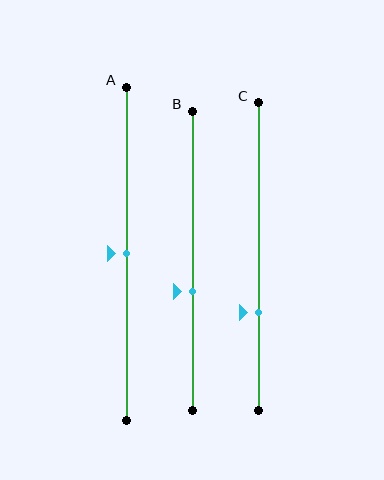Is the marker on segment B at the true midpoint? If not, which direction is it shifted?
No, the marker on segment B is shifted downward by about 10% of the segment length.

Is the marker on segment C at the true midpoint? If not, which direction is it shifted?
No, the marker on segment C is shifted downward by about 18% of the segment length.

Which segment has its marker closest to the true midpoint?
Segment A has its marker closest to the true midpoint.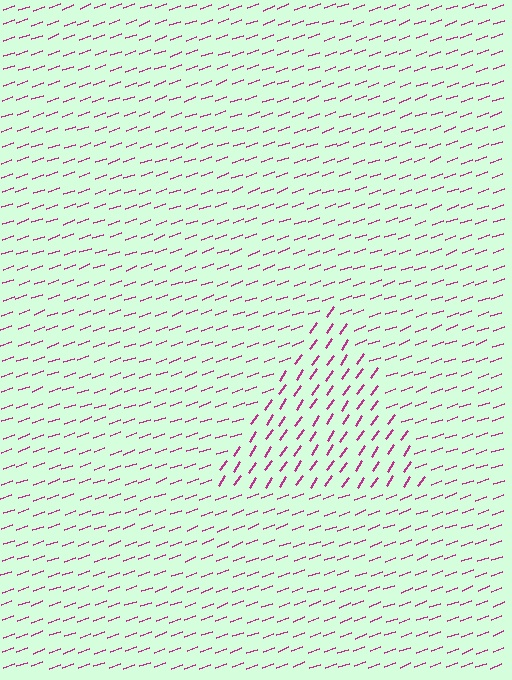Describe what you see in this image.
The image is filled with small magenta line segments. A triangle region in the image has lines oriented differently from the surrounding lines, creating a visible texture boundary.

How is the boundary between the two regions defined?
The boundary is defined purely by a change in line orientation (approximately 36 degrees difference). All lines are the same color and thickness.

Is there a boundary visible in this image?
Yes, there is a texture boundary formed by a change in line orientation.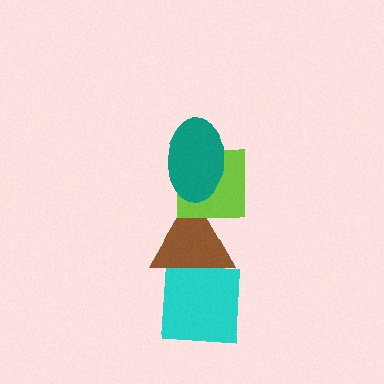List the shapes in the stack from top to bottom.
From top to bottom: the teal ellipse, the lime square, the brown triangle, the cyan square.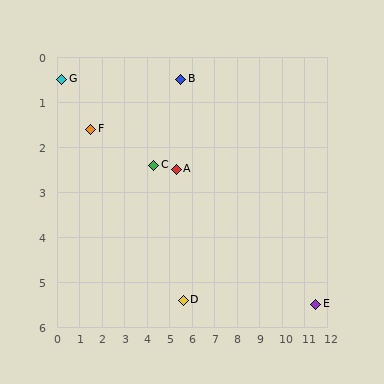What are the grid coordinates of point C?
Point C is at approximately (4.3, 2.4).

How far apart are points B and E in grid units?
Points B and E are about 7.8 grid units apart.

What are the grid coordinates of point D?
Point D is at approximately (5.6, 5.4).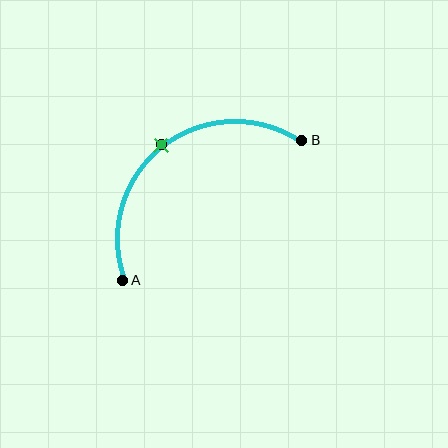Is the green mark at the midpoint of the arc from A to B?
Yes. The green mark lies on the arc at equal arc-length from both A and B — it is the arc midpoint.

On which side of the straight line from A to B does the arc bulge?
The arc bulges above and to the left of the straight line connecting A and B.